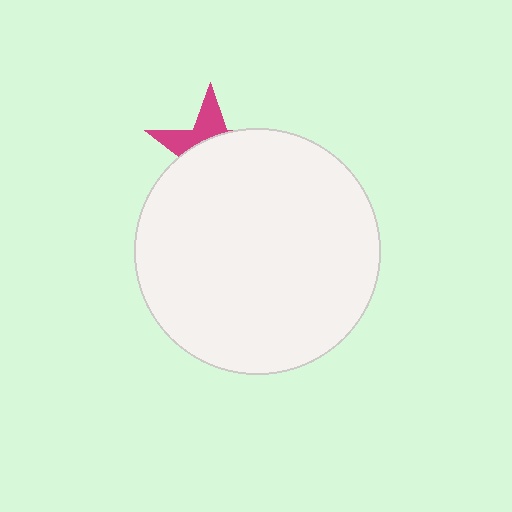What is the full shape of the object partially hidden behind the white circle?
The partially hidden object is a magenta star.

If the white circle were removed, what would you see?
You would see the complete magenta star.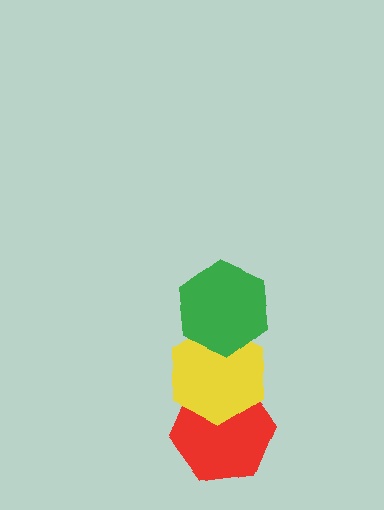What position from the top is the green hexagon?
The green hexagon is 1st from the top.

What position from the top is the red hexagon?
The red hexagon is 3rd from the top.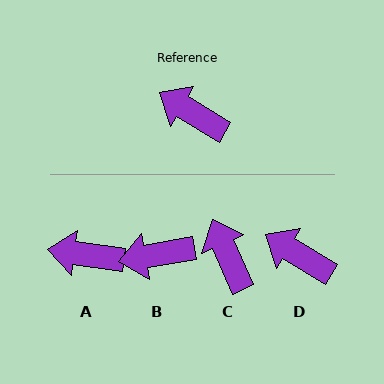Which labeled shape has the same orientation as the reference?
D.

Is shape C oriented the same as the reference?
No, it is off by about 35 degrees.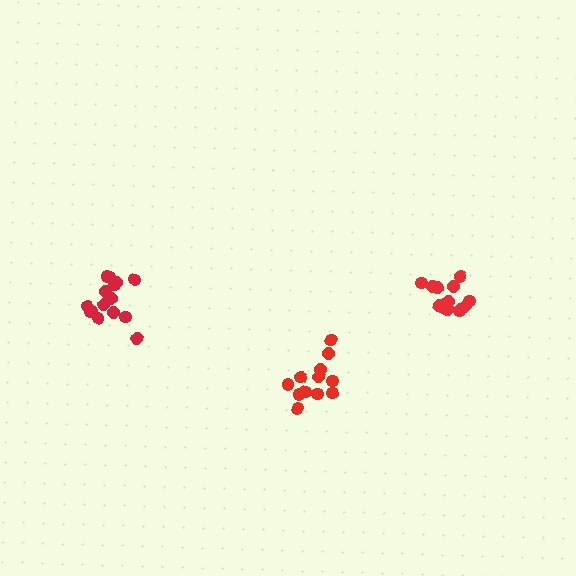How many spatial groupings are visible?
There are 3 spatial groupings.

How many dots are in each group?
Group 1: 15 dots, Group 2: 12 dots, Group 3: 14 dots (41 total).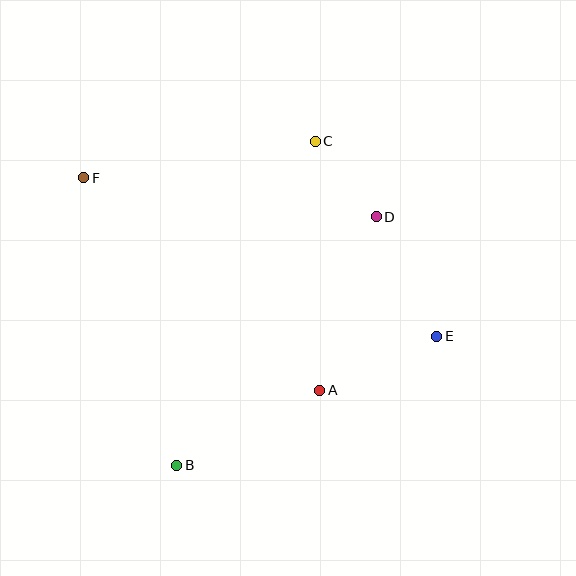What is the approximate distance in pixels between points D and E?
The distance between D and E is approximately 134 pixels.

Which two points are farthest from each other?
Points E and F are farthest from each other.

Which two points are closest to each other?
Points C and D are closest to each other.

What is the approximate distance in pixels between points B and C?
The distance between B and C is approximately 352 pixels.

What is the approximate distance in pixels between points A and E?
The distance between A and E is approximately 129 pixels.